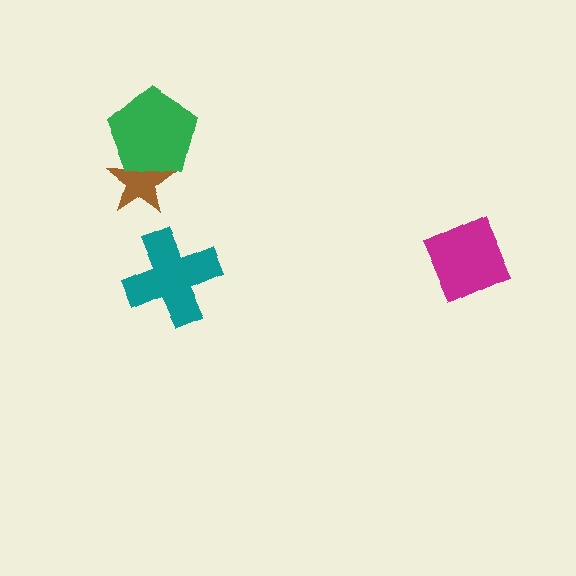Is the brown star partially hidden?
Yes, it is partially covered by another shape.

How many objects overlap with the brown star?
1 object overlaps with the brown star.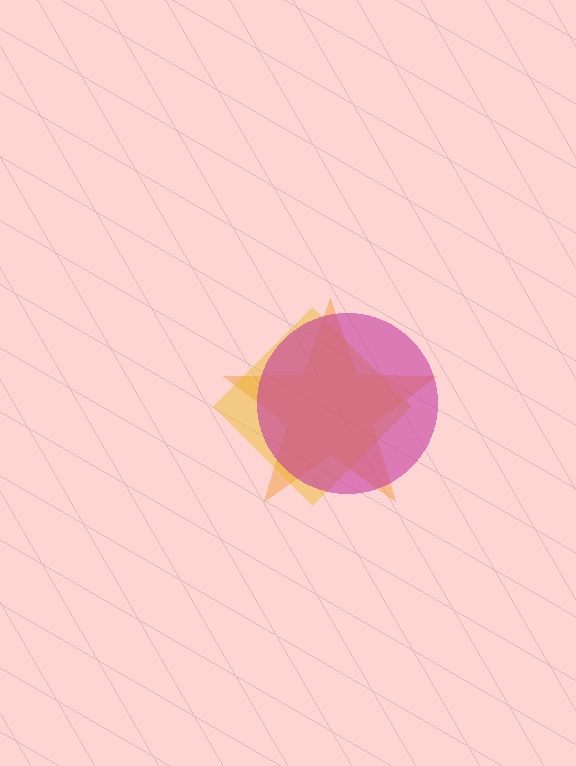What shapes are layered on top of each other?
The layered shapes are: an orange star, a yellow diamond, a magenta circle.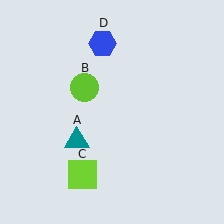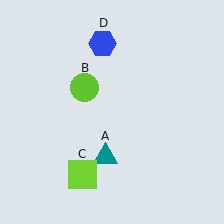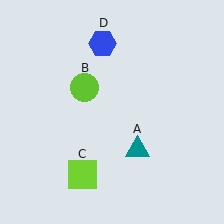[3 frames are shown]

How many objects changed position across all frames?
1 object changed position: teal triangle (object A).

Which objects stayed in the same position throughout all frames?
Lime circle (object B) and lime square (object C) and blue hexagon (object D) remained stationary.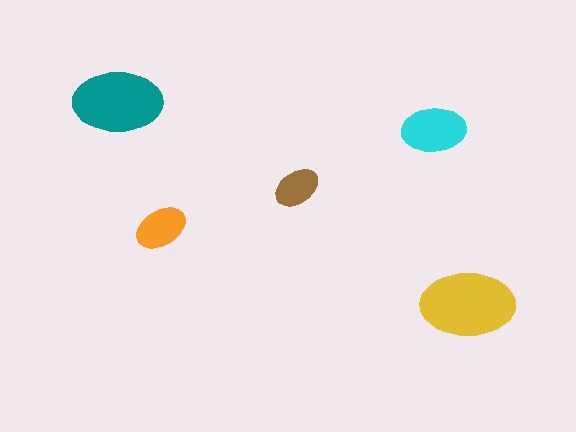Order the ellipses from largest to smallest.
the yellow one, the teal one, the cyan one, the orange one, the brown one.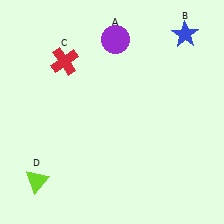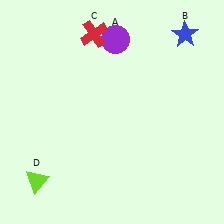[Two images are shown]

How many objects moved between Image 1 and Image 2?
1 object moved between the two images.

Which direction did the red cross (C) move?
The red cross (C) moved right.